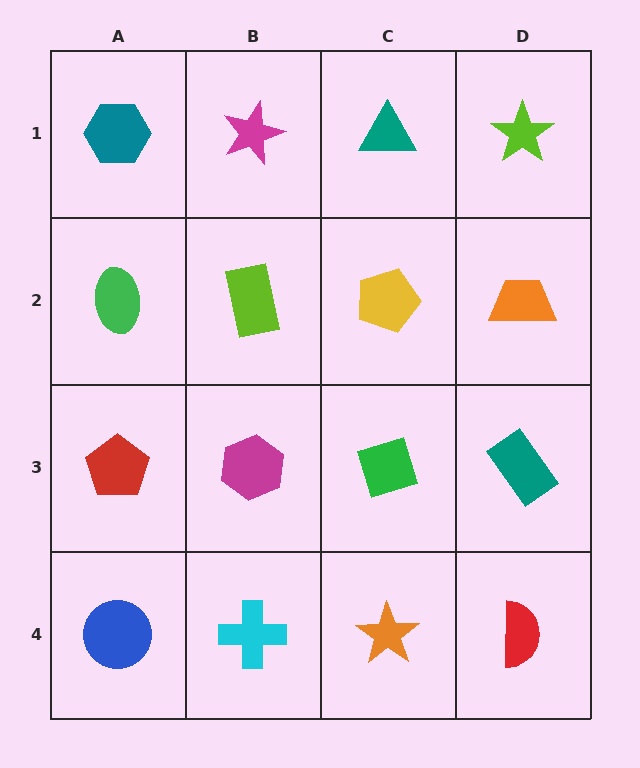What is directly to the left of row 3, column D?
A green diamond.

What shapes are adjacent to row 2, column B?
A magenta star (row 1, column B), a magenta hexagon (row 3, column B), a green ellipse (row 2, column A), a yellow pentagon (row 2, column C).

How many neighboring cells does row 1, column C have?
3.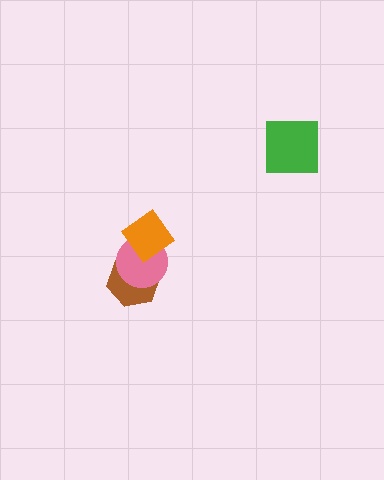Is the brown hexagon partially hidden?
Yes, it is partially covered by another shape.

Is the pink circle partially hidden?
Yes, it is partially covered by another shape.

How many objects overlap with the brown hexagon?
2 objects overlap with the brown hexagon.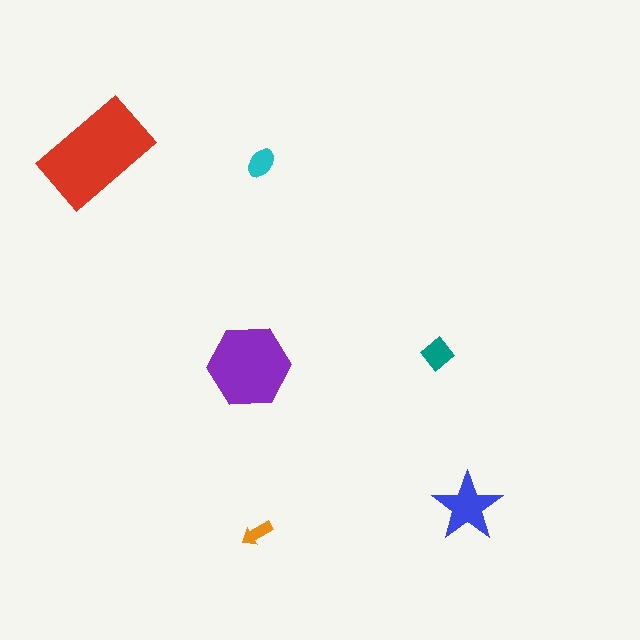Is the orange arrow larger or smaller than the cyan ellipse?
Smaller.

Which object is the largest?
The red rectangle.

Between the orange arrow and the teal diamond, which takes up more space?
The teal diamond.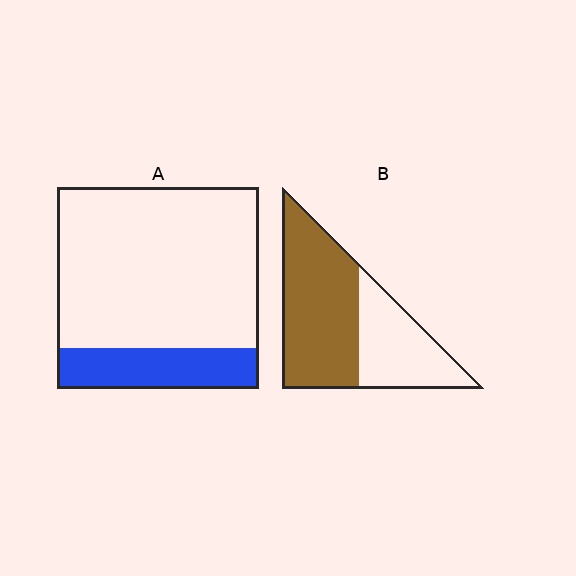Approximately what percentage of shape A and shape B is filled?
A is approximately 20% and B is approximately 60%.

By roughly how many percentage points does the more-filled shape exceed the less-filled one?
By roughly 40 percentage points (B over A).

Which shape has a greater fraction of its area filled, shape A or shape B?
Shape B.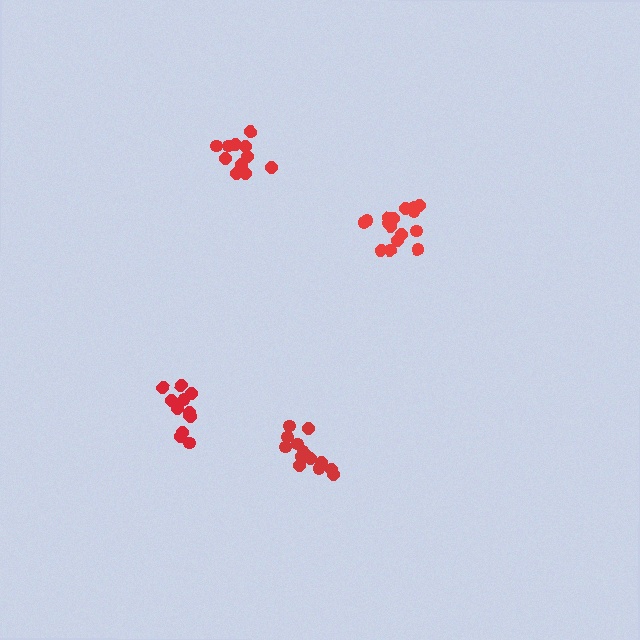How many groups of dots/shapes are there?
There are 4 groups.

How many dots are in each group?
Group 1: 15 dots, Group 2: 11 dots, Group 3: 16 dots, Group 4: 12 dots (54 total).